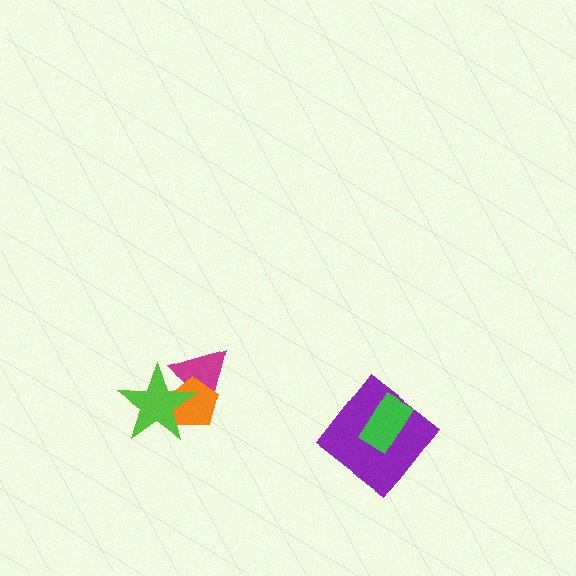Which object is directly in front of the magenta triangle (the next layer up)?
The orange pentagon is directly in front of the magenta triangle.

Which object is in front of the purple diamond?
The green rectangle is in front of the purple diamond.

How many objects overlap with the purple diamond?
1 object overlaps with the purple diamond.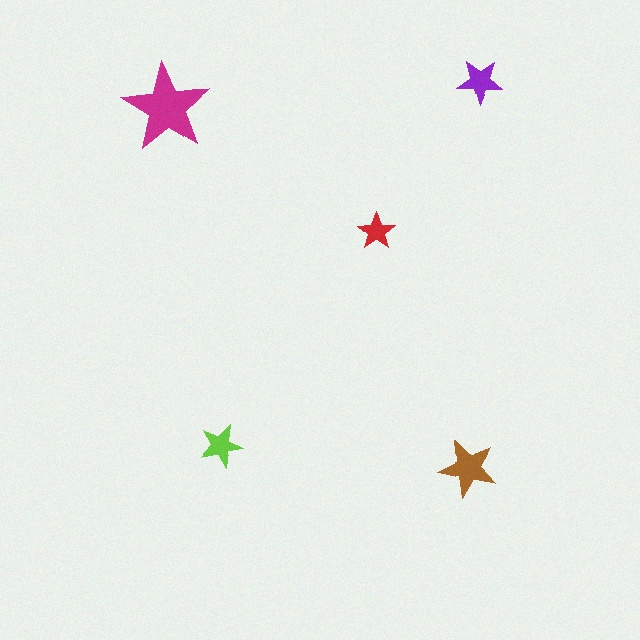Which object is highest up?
The purple star is topmost.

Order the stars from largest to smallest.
the magenta one, the brown one, the purple one, the lime one, the red one.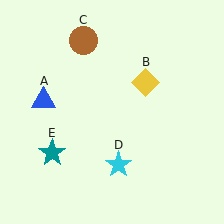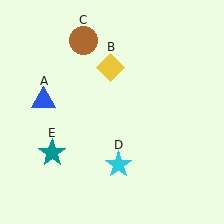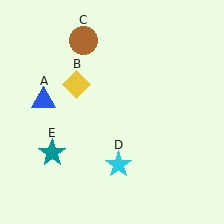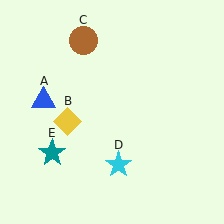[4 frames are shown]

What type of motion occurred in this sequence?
The yellow diamond (object B) rotated counterclockwise around the center of the scene.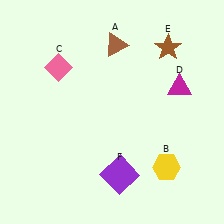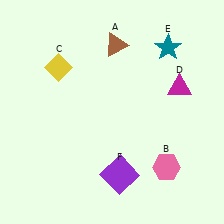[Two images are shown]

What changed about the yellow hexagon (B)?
In Image 1, B is yellow. In Image 2, it changed to pink.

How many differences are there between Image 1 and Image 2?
There are 3 differences between the two images.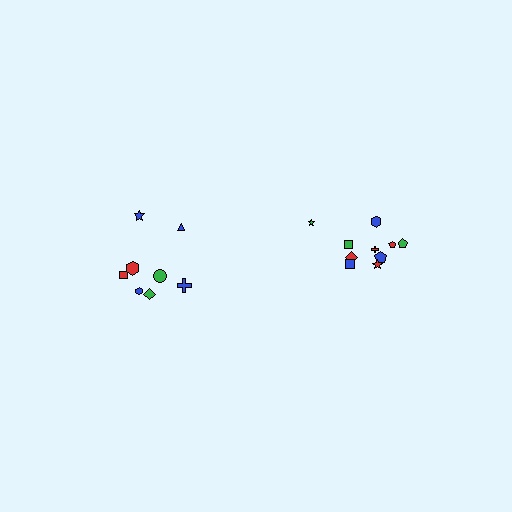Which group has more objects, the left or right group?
The right group.